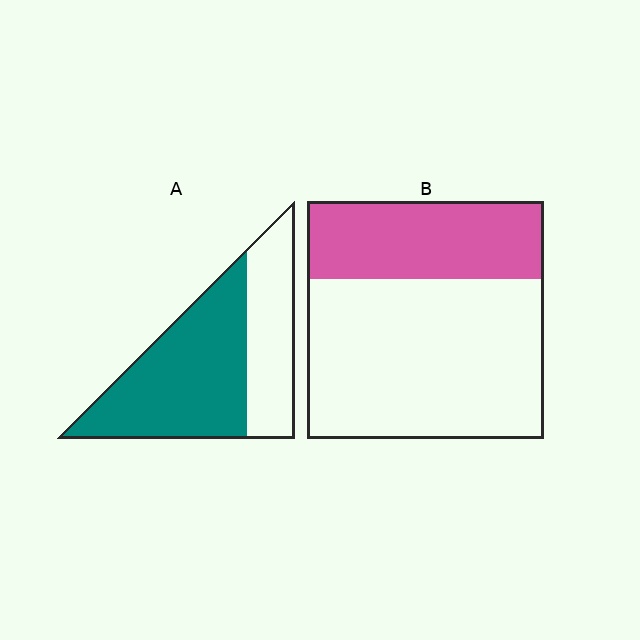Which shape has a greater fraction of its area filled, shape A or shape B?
Shape A.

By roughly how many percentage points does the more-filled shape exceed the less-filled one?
By roughly 30 percentage points (A over B).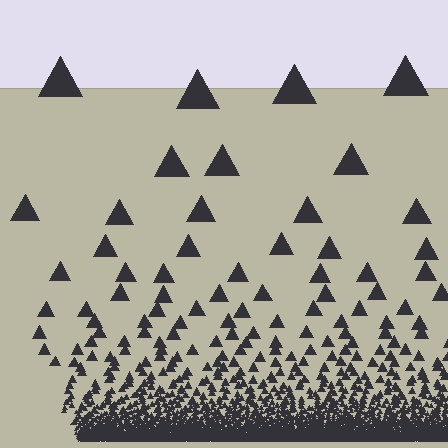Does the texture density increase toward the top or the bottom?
Density increases toward the bottom.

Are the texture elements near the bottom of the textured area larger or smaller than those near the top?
Smaller. The gradient is inverted — elements near the bottom are smaller and denser.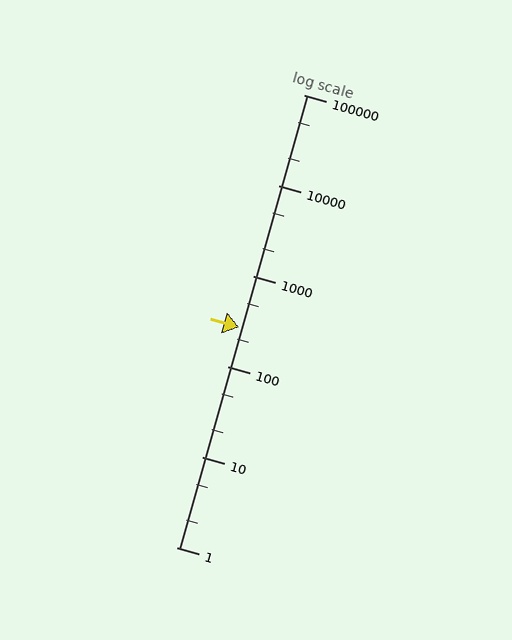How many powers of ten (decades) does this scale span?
The scale spans 5 decades, from 1 to 100000.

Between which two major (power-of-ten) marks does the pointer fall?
The pointer is between 100 and 1000.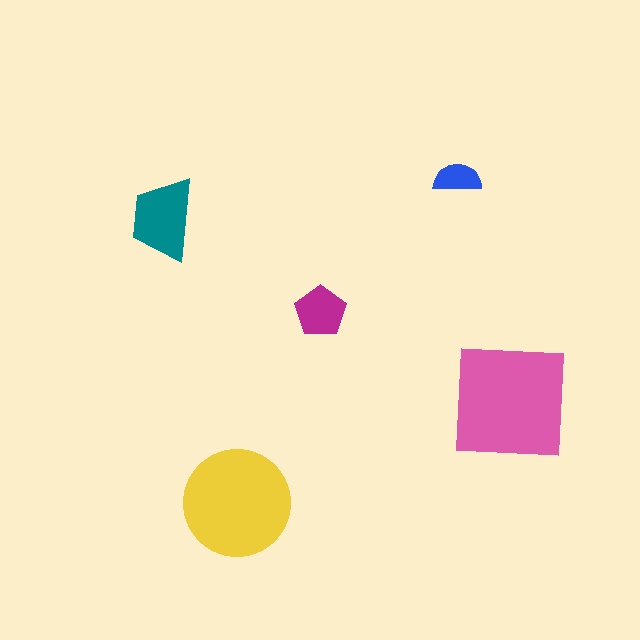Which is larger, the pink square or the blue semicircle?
The pink square.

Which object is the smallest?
The blue semicircle.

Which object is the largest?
The pink square.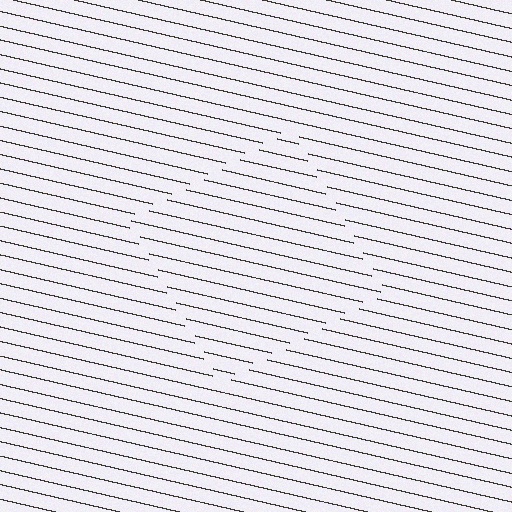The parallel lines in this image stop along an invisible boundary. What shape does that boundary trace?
An illusory square. The interior of the shape contains the same grating, shifted by half a period — the contour is defined by the phase discontinuity where line-ends from the inner and outer gratings abut.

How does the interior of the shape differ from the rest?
The interior of the shape contains the same grating, shifted by half a period — the contour is defined by the phase discontinuity where line-ends from the inner and outer gratings abut.